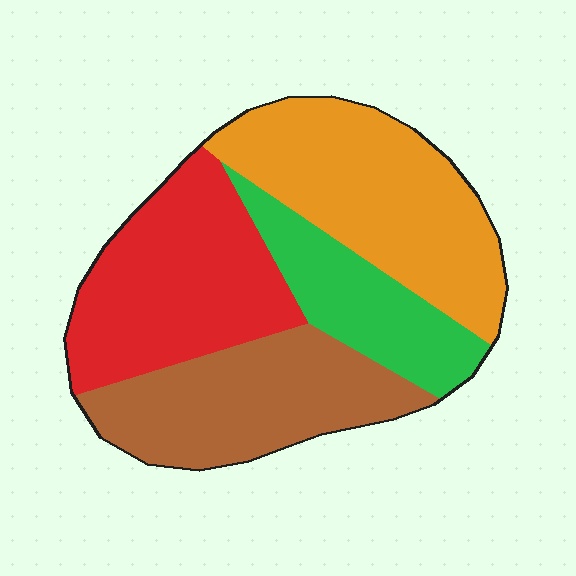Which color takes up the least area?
Green, at roughly 15%.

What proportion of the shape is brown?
Brown takes up between a quarter and a half of the shape.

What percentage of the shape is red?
Red takes up between a quarter and a half of the shape.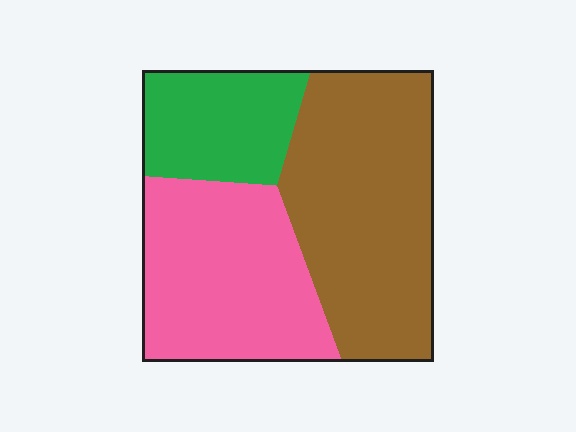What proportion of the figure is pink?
Pink takes up about three eighths (3/8) of the figure.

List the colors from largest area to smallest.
From largest to smallest: brown, pink, green.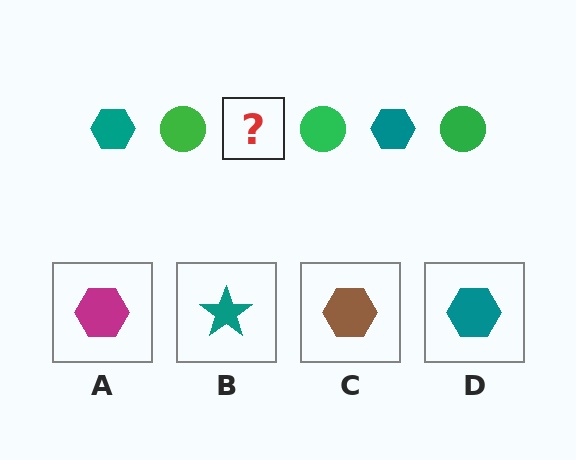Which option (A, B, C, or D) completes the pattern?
D.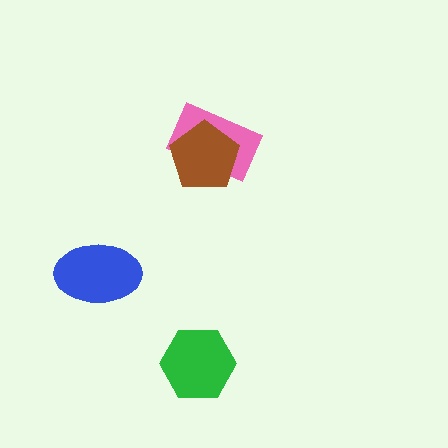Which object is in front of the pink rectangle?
The brown pentagon is in front of the pink rectangle.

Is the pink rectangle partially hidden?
Yes, it is partially covered by another shape.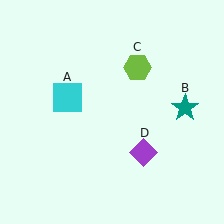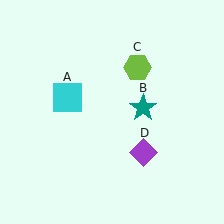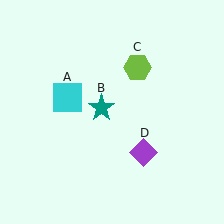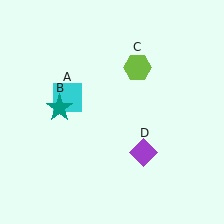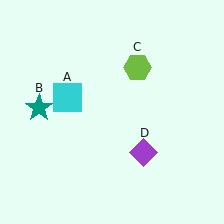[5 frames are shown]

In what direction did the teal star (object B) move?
The teal star (object B) moved left.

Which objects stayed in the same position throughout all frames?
Cyan square (object A) and lime hexagon (object C) and purple diamond (object D) remained stationary.